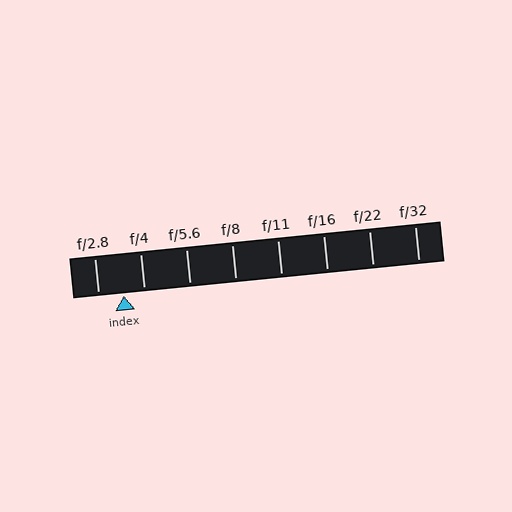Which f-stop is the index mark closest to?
The index mark is closest to f/4.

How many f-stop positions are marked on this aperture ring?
There are 8 f-stop positions marked.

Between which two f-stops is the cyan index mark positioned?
The index mark is between f/2.8 and f/4.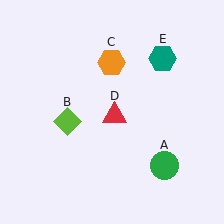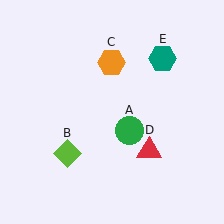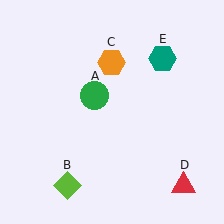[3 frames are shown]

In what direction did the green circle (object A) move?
The green circle (object A) moved up and to the left.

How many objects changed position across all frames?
3 objects changed position: green circle (object A), lime diamond (object B), red triangle (object D).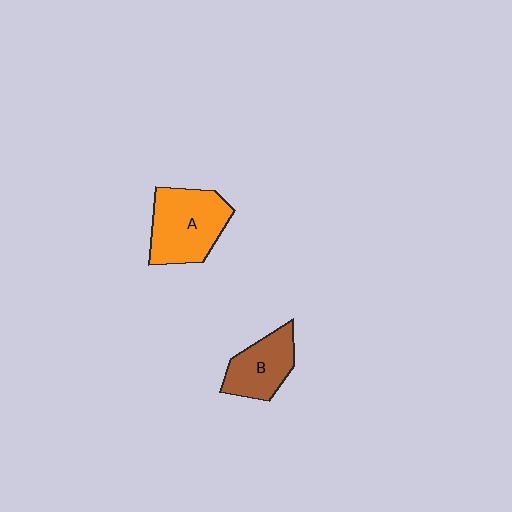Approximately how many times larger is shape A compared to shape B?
Approximately 1.4 times.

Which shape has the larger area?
Shape A (orange).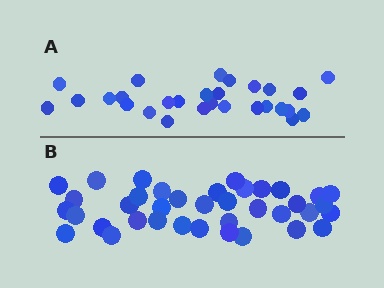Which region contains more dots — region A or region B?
Region B (the bottom region) has more dots.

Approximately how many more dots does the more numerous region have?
Region B has roughly 10 or so more dots than region A.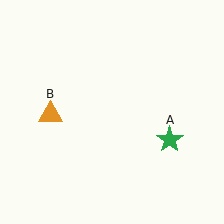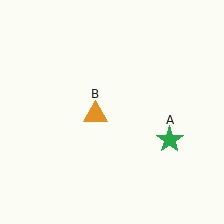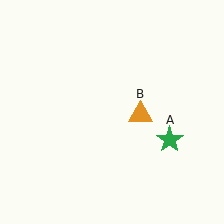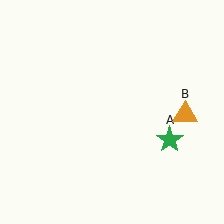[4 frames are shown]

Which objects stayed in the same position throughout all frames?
Green star (object A) remained stationary.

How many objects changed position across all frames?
1 object changed position: orange triangle (object B).